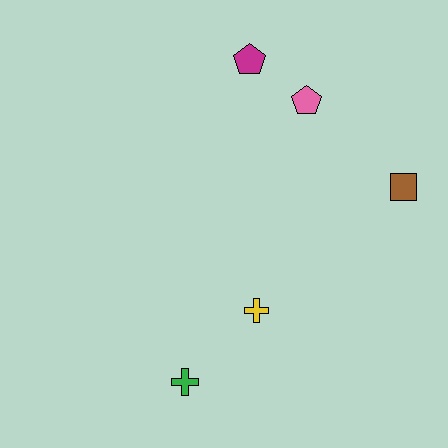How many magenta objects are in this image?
There is 1 magenta object.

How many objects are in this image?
There are 5 objects.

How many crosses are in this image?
There are 2 crosses.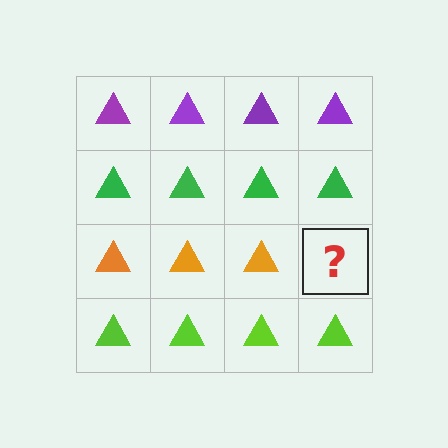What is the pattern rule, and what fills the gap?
The rule is that each row has a consistent color. The gap should be filled with an orange triangle.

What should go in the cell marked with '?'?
The missing cell should contain an orange triangle.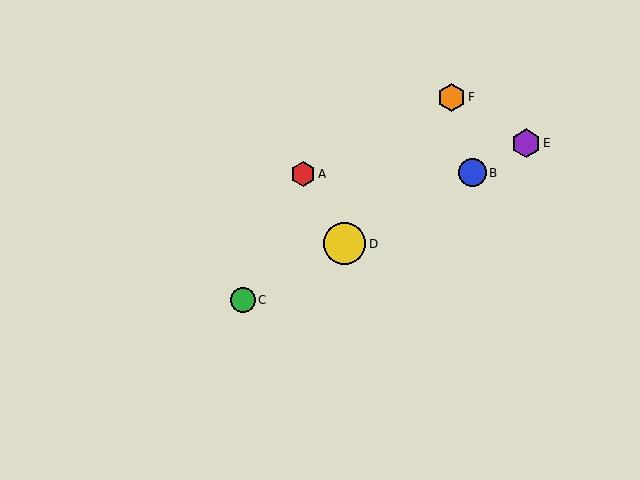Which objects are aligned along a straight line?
Objects B, C, D, E are aligned along a straight line.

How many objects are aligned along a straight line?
4 objects (B, C, D, E) are aligned along a straight line.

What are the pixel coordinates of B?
Object B is at (472, 173).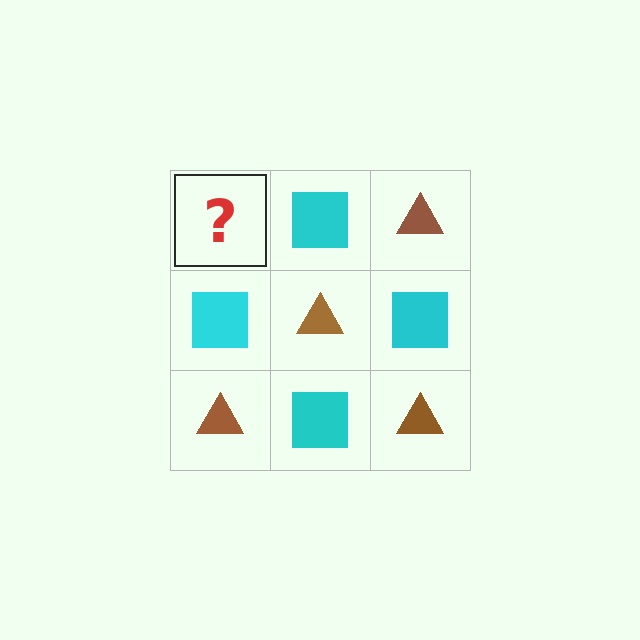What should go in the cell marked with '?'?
The missing cell should contain a brown triangle.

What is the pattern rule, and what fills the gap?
The rule is that it alternates brown triangle and cyan square in a checkerboard pattern. The gap should be filled with a brown triangle.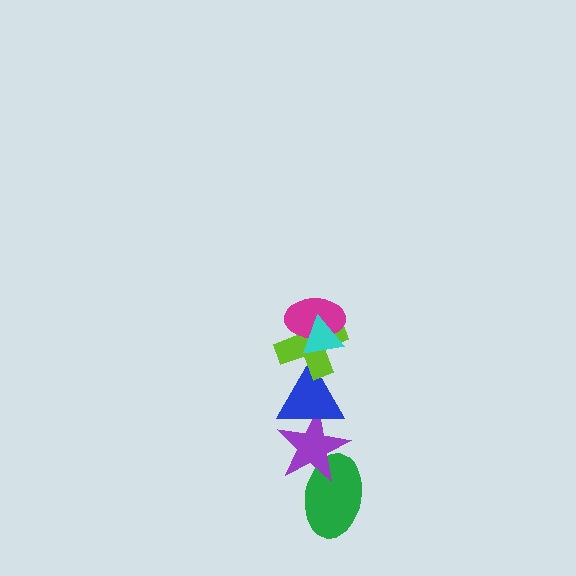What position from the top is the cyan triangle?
The cyan triangle is 1st from the top.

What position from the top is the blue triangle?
The blue triangle is 4th from the top.